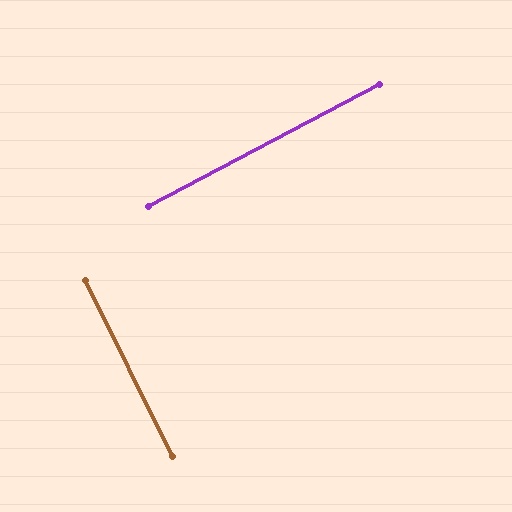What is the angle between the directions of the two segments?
Approximately 89 degrees.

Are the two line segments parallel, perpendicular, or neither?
Perpendicular — they meet at approximately 89°.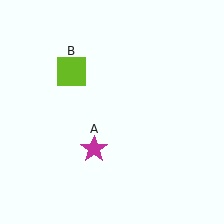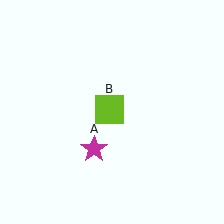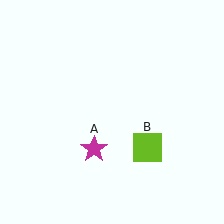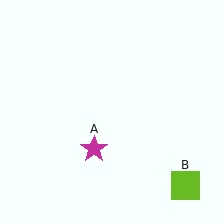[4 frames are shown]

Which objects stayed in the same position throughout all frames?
Magenta star (object A) remained stationary.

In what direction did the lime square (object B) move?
The lime square (object B) moved down and to the right.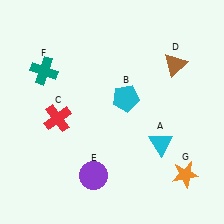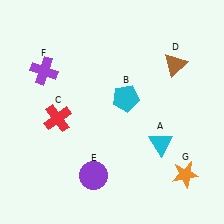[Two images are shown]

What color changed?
The cross (F) changed from teal in Image 1 to purple in Image 2.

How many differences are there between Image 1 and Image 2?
There is 1 difference between the two images.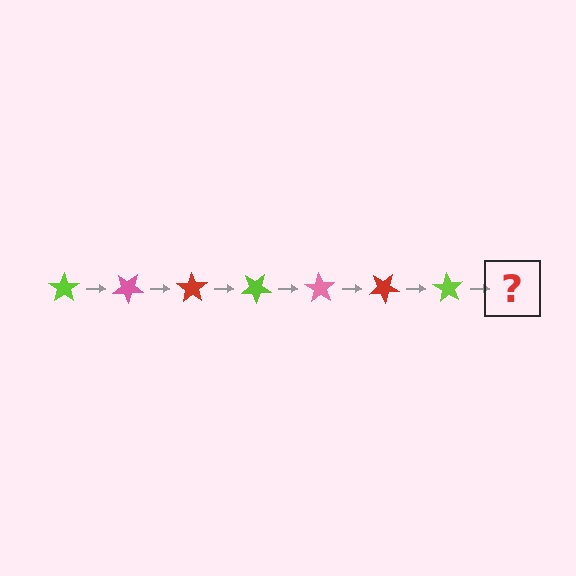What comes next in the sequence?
The next element should be a pink star, rotated 245 degrees from the start.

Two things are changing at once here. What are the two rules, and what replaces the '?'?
The two rules are that it rotates 35 degrees each step and the color cycles through lime, pink, and red. The '?' should be a pink star, rotated 245 degrees from the start.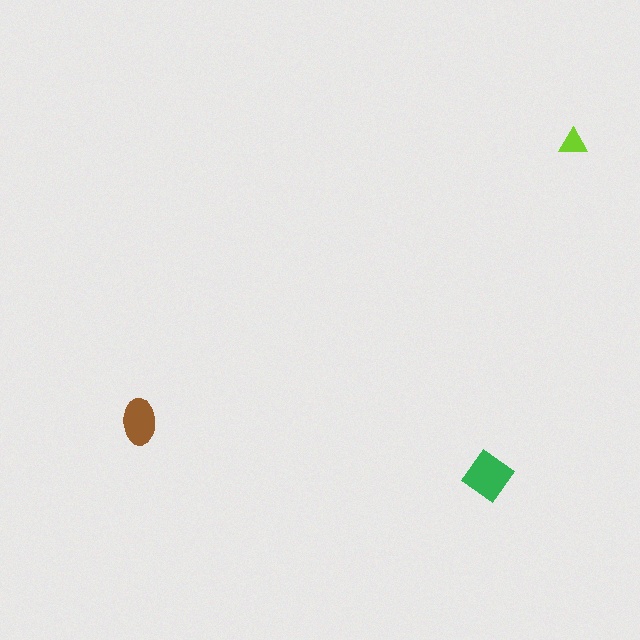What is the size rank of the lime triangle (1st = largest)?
3rd.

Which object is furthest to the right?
The lime triangle is rightmost.